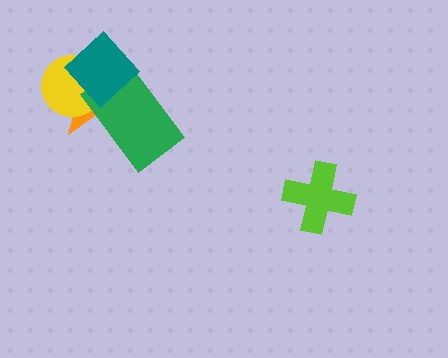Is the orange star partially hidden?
Yes, it is partially covered by another shape.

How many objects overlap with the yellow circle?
3 objects overlap with the yellow circle.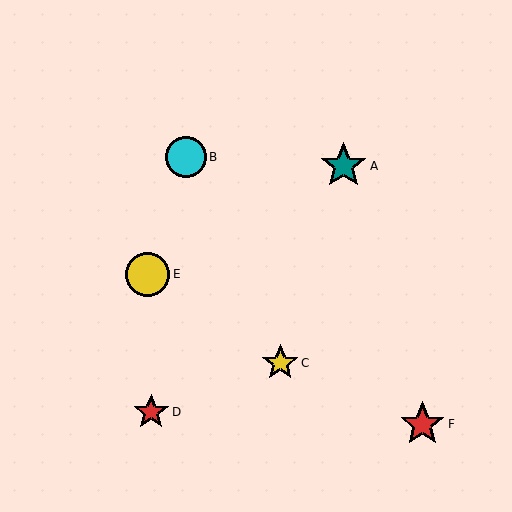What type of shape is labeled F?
Shape F is a red star.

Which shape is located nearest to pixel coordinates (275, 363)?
The yellow star (labeled C) at (280, 363) is nearest to that location.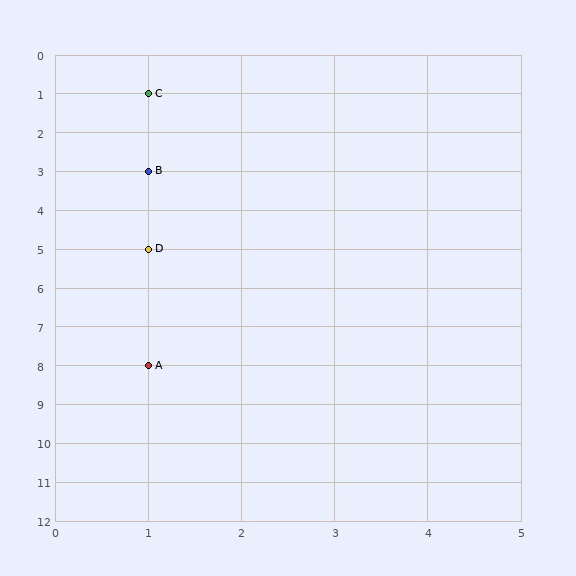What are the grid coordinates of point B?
Point B is at grid coordinates (1, 3).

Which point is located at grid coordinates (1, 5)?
Point D is at (1, 5).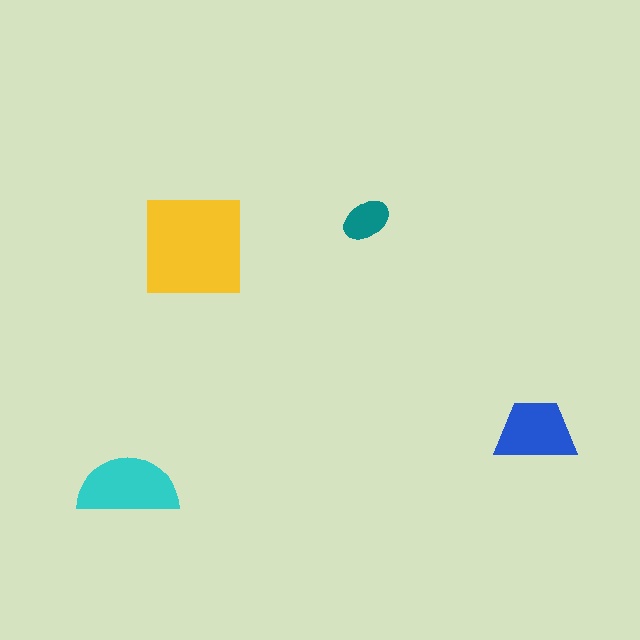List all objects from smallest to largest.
The teal ellipse, the blue trapezoid, the cyan semicircle, the yellow square.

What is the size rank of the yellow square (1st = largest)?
1st.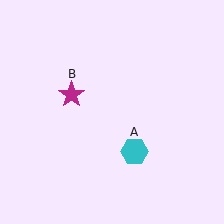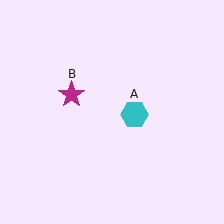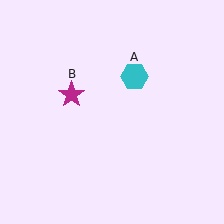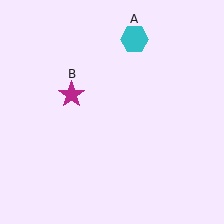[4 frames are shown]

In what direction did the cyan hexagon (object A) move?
The cyan hexagon (object A) moved up.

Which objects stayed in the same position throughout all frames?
Magenta star (object B) remained stationary.